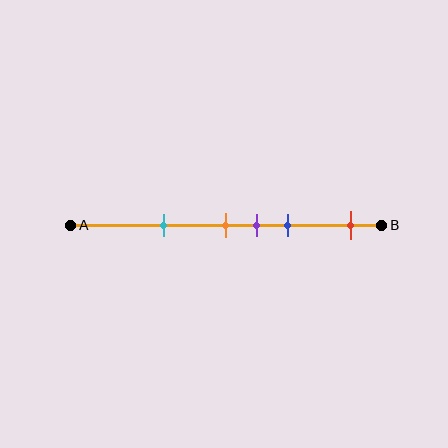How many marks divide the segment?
There are 5 marks dividing the segment.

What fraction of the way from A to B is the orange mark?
The orange mark is approximately 50% (0.5) of the way from A to B.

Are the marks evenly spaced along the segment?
No, the marks are not evenly spaced.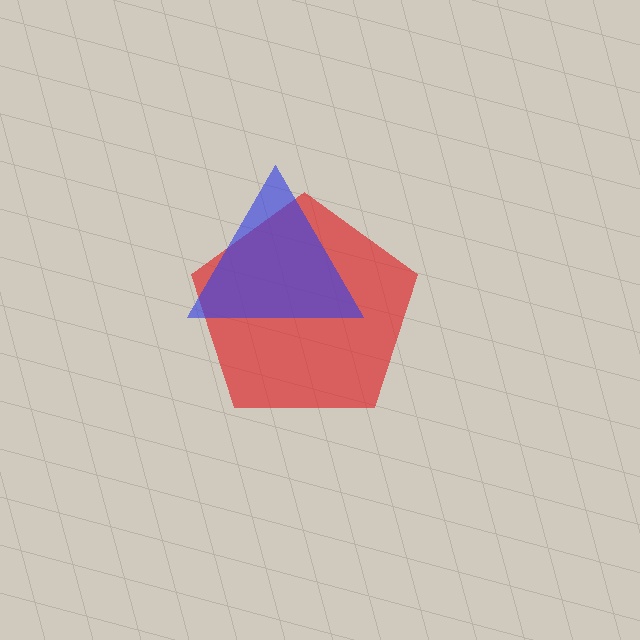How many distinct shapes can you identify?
There are 2 distinct shapes: a red pentagon, a blue triangle.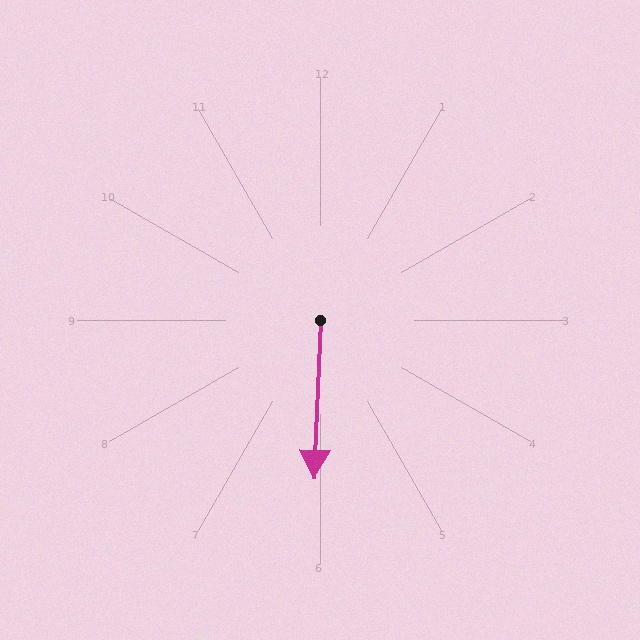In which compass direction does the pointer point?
South.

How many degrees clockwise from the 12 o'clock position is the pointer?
Approximately 182 degrees.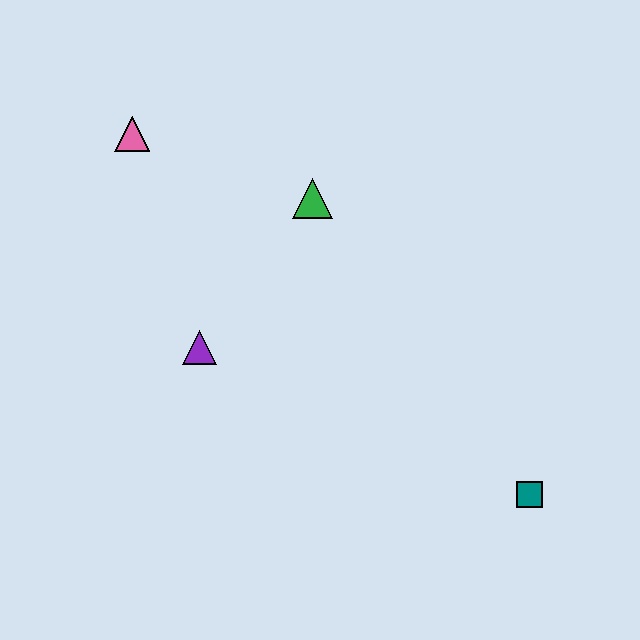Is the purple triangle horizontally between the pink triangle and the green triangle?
Yes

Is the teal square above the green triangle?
No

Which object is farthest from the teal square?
The pink triangle is farthest from the teal square.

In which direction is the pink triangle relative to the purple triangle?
The pink triangle is above the purple triangle.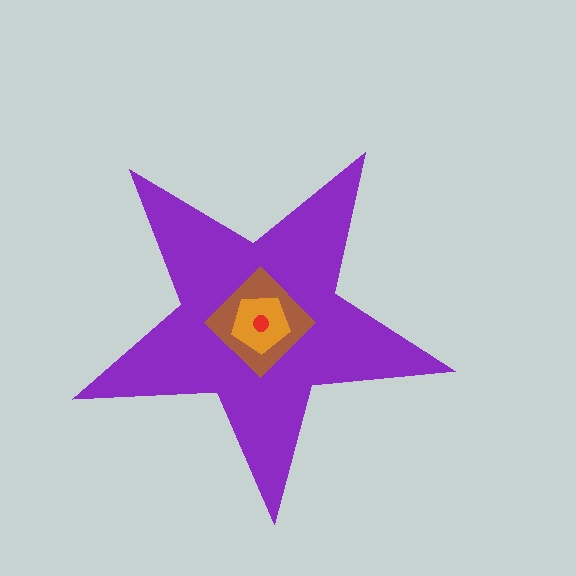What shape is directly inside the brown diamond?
The orange pentagon.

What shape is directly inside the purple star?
The brown diamond.